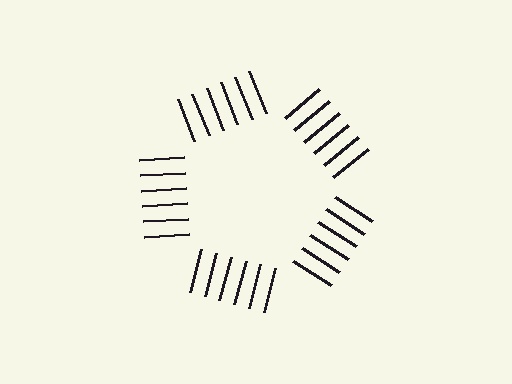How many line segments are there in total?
30 — 6 along each of the 5 edges.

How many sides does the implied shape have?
5 sides — the line-ends trace a pentagon.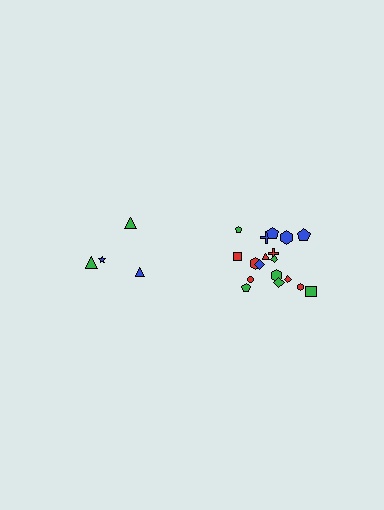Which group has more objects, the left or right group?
The right group.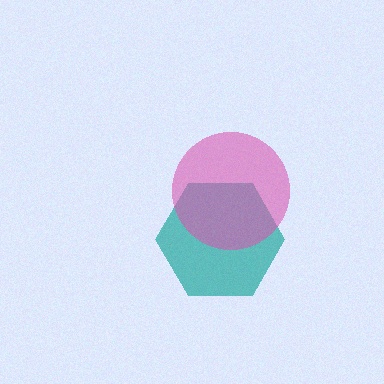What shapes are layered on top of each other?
The layered shapes are: a teal hexagon, a pink circle.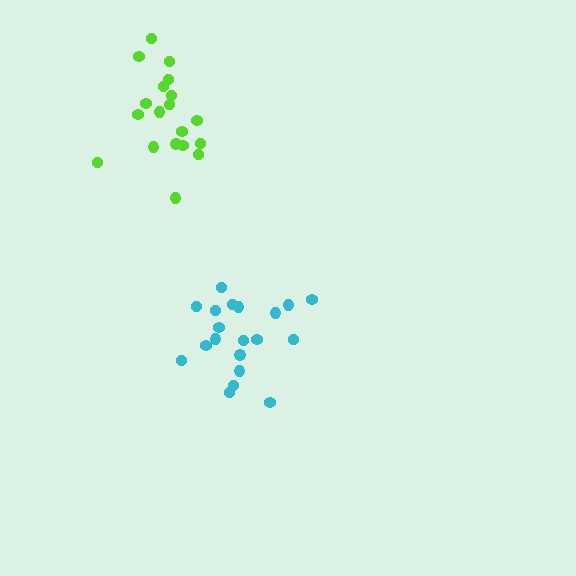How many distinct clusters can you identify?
There are 2 distinct clusters.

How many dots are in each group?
Group 1: 20 dots, Group 2: 19 dots (39 total).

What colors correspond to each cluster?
The clusters are colored: cyan, lime.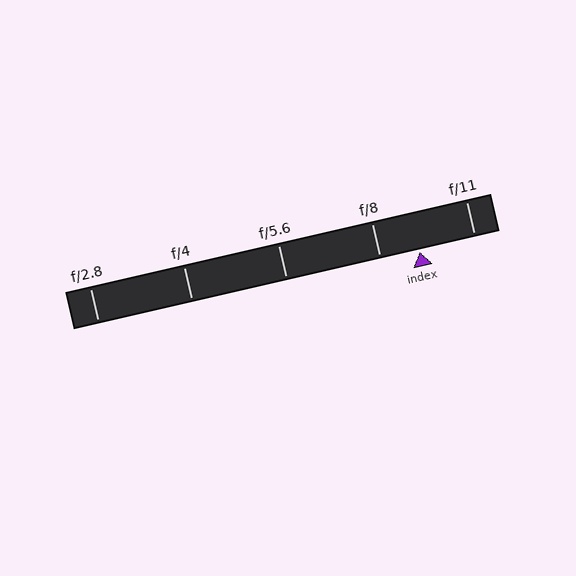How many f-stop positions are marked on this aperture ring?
There are 5 f-stop positions marked.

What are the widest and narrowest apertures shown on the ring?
The widest aperture shown is f/2.8 and the narrowest is f/11.